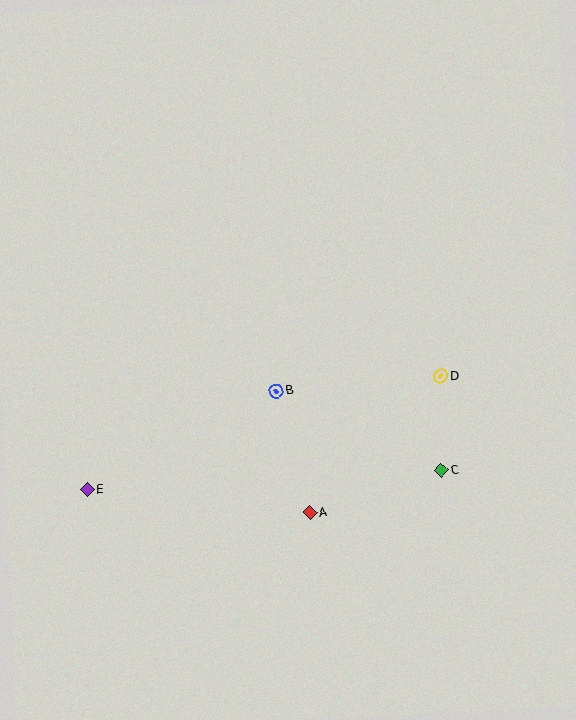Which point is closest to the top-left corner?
Point B is closest to the top-left corner.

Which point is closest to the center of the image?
Point B at (276, 391) is closest to the center.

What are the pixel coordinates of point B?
Point B is at (276, 391).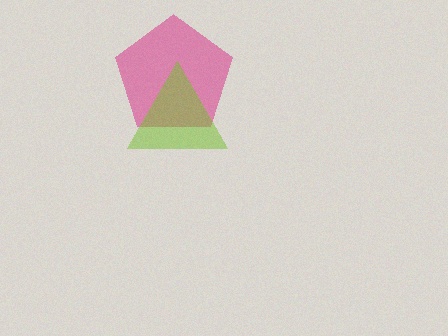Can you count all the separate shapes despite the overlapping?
Yes, there are 2 separate shapes.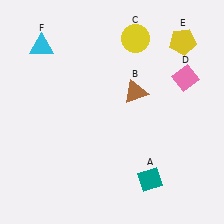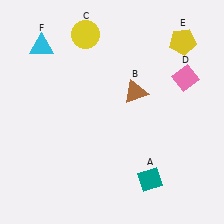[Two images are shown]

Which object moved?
The yellow circle (C) moved left.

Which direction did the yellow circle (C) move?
The yellow circle (C) moved left.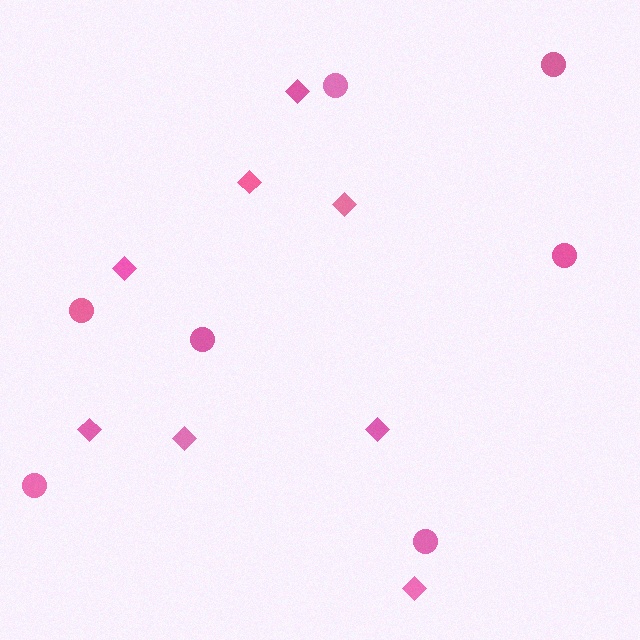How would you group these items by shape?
There are 2 groups: one group of diamonds (8) and one group of circles (7).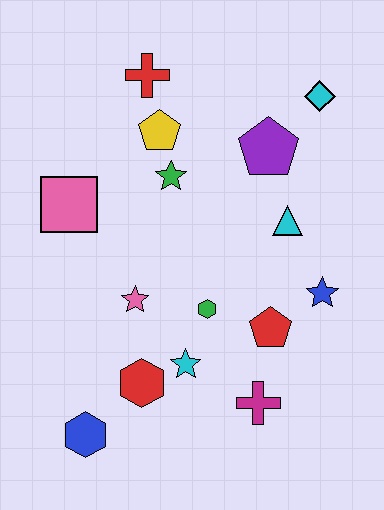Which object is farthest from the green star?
The blue hexagon is farthest from the green star.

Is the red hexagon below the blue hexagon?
No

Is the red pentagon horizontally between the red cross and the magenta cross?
No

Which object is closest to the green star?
The yellow pentagon is closest to the green star.